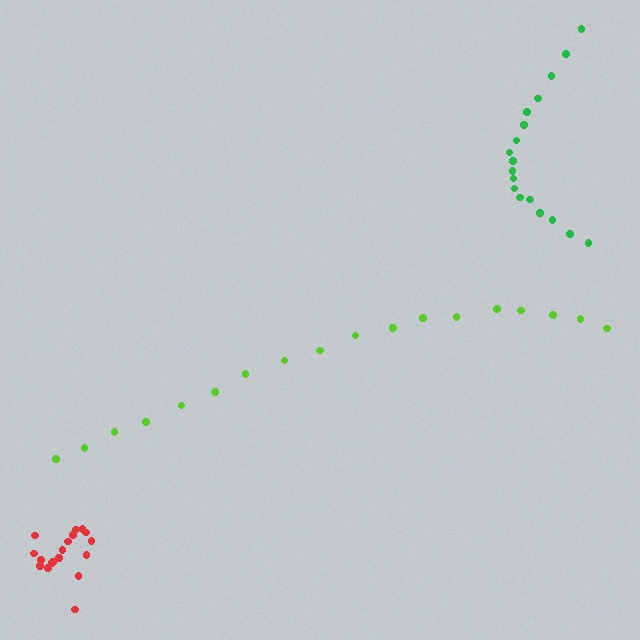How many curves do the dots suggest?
There are 3 distinct paths.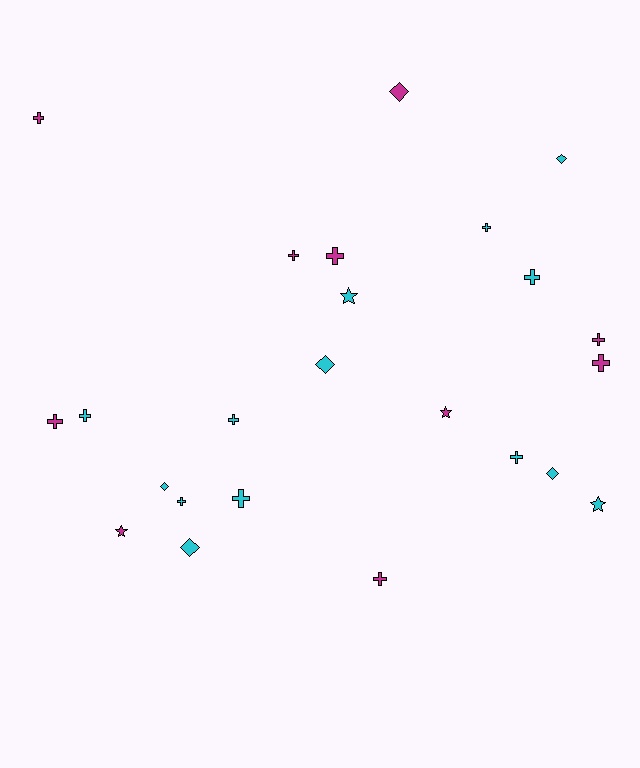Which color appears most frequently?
Cyan, with 14 objects.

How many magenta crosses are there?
There are 7 magenta crosses.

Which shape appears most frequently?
Cross, with 14 objects.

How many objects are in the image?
There are 24 objects.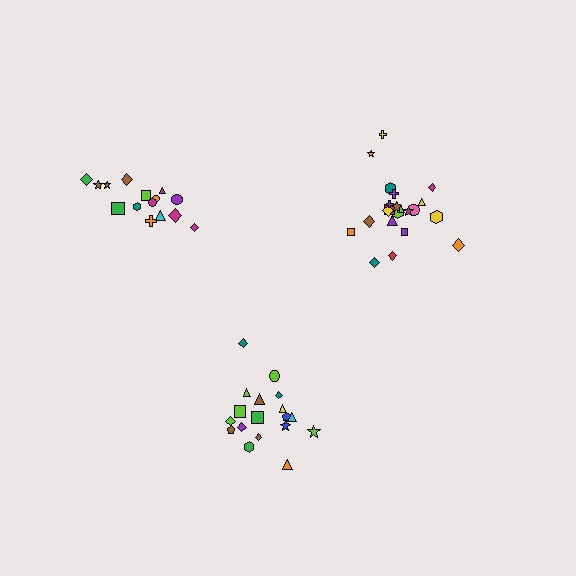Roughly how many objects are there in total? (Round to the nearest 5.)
Roughly 55 objects in total.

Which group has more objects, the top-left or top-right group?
The top-right group.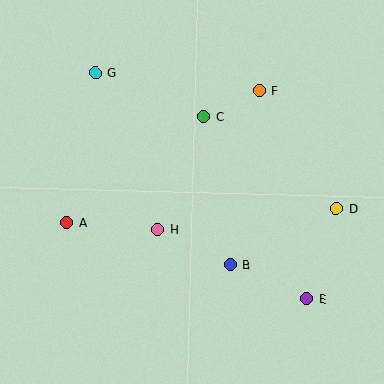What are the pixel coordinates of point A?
Point A is at (67, 223).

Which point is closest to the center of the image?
Point H at (158, 229) is closest to the center.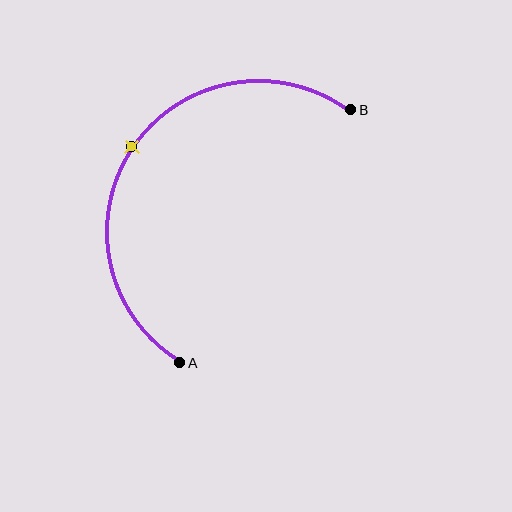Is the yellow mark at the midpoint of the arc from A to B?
Yes. The yellow mark lies on the arc at equal arc-length from both A and B — it is the arc midpoint.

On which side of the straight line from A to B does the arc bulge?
The arc bulges above and to the left of the straight line connecting A and B.